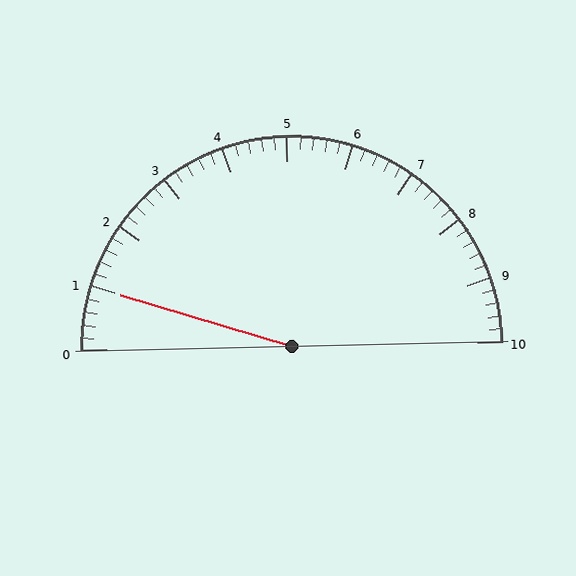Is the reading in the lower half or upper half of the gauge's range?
The reading is in the lower half of the range (0 to 10).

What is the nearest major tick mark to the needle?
The nearest major tick mark is 1.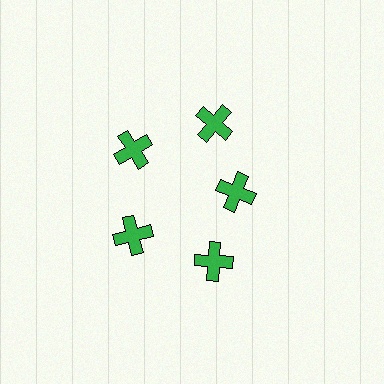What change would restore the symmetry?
The symmetry would be restored by moving it outward, back onto the ring so that all 5 crosses sit at equal angles and equal distance from the center.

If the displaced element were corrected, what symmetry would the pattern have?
It would have 5-fold rotational symmetry — the pattern would map onto itself every 72 degrees.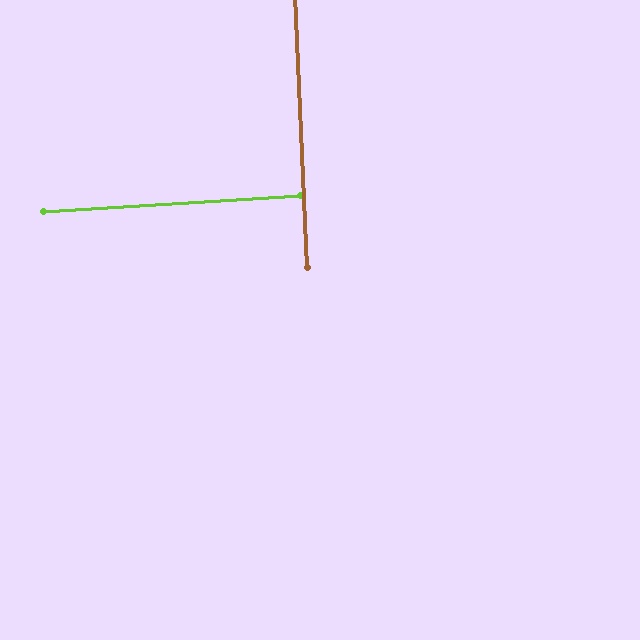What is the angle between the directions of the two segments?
Approximately 89 degrees.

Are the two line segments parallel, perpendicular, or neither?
Perpendicular — they meet at approximately 89°.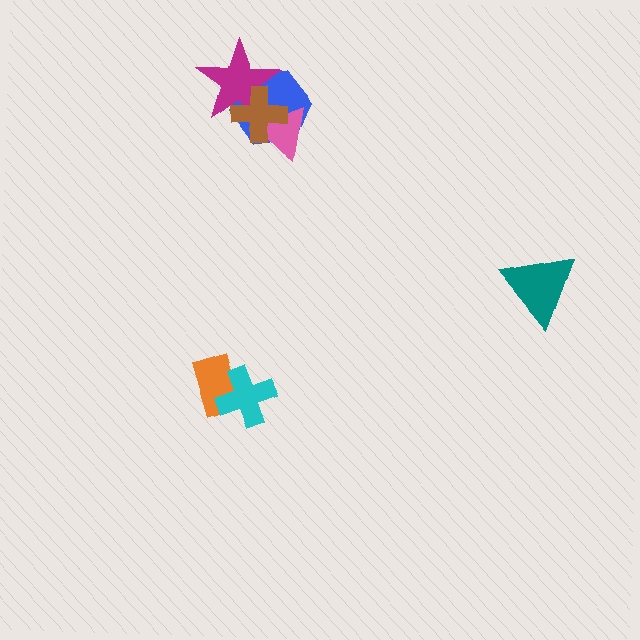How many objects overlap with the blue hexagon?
3 objects overlap with the blue hexagon.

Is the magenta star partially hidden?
Yes, it is partially covered by another shape.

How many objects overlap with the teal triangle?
0 objects overlap with the teal triangle.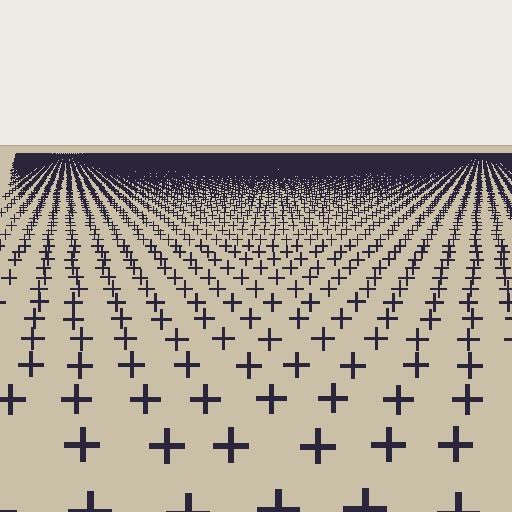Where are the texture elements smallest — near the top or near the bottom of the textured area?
Near the top.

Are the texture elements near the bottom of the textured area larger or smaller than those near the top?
Larger. Near the bottom, elements are closer to the viewer and appear at a bigger on-screen size.